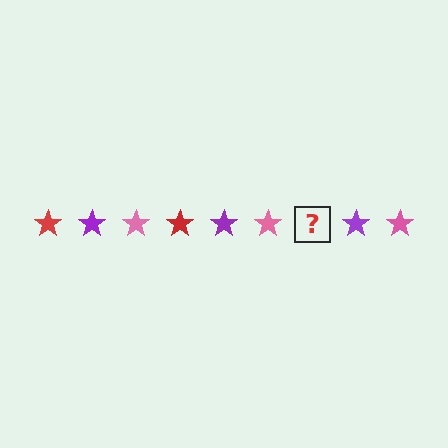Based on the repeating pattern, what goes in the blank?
The blank should be a red star.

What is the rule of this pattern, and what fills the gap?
The rule is that the pattern cycles through red, purple, pink stars. The gap should be filled with a red star.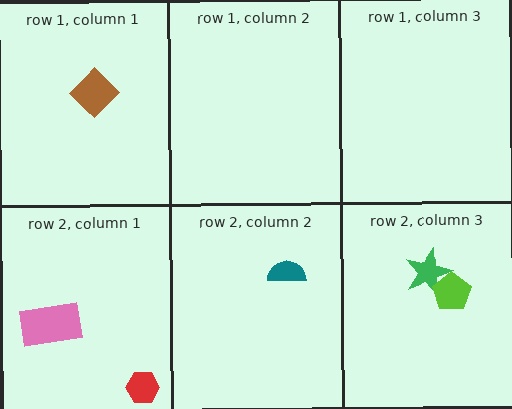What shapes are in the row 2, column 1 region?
The pink rectangle, the red hexagon.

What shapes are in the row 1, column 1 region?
The brown diamond.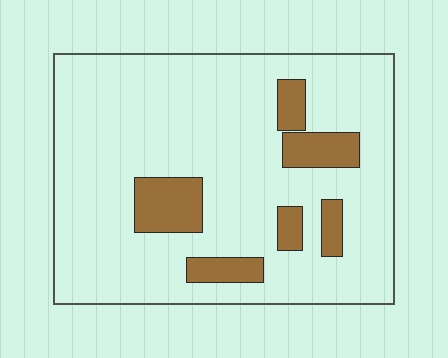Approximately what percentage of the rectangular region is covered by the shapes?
Approximately 15%.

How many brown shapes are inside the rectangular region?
6.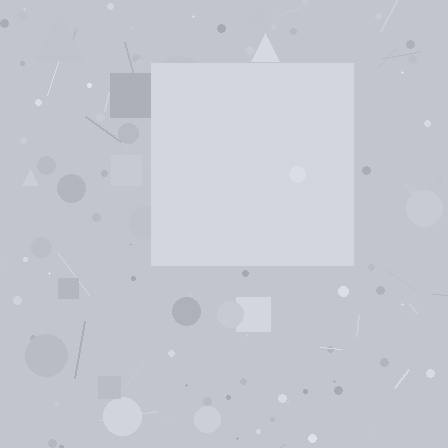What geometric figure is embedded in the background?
A square is embedded in the background.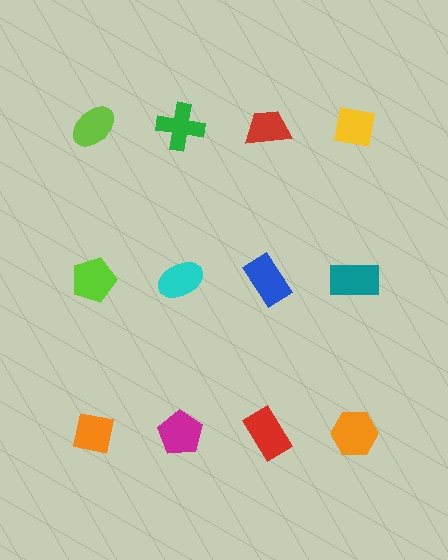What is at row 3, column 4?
An orange hexagon.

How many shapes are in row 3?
4 shapes.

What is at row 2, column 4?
A teal rectangle.